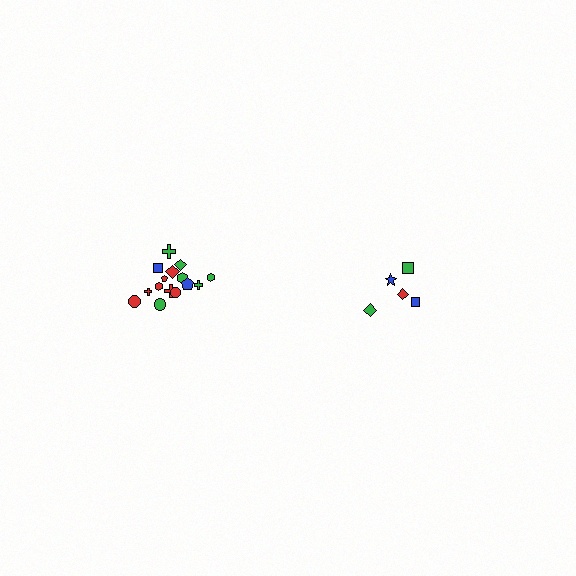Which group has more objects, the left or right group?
The left group.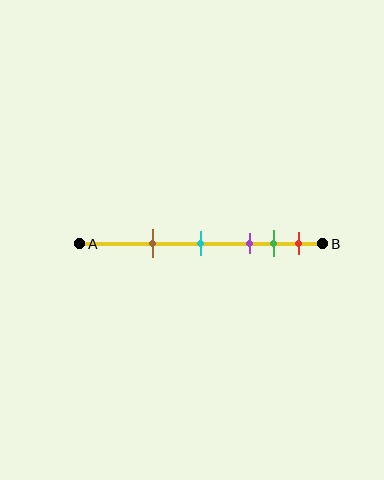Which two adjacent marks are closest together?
The green and red marks are the closest adjacent pair.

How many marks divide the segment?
There are 5 marks dividing the segment.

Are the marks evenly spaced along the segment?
No, the marks are not evenly spaced.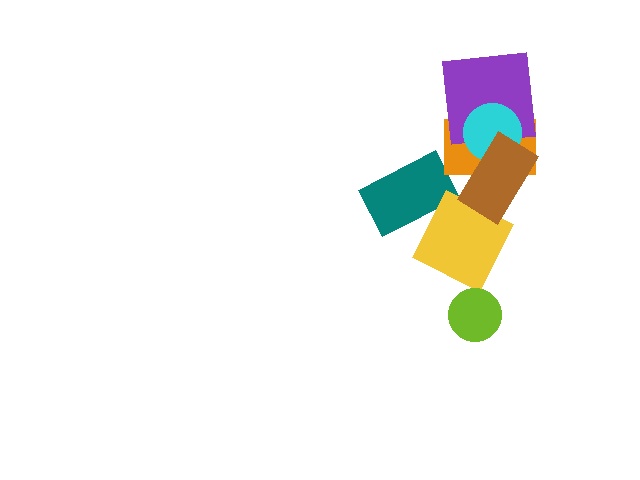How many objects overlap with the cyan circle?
3 objects overlap with the cyan circle.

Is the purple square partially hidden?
Yes, it is partially covered by another shape.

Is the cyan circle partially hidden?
Yes, it is partially covered by another shape.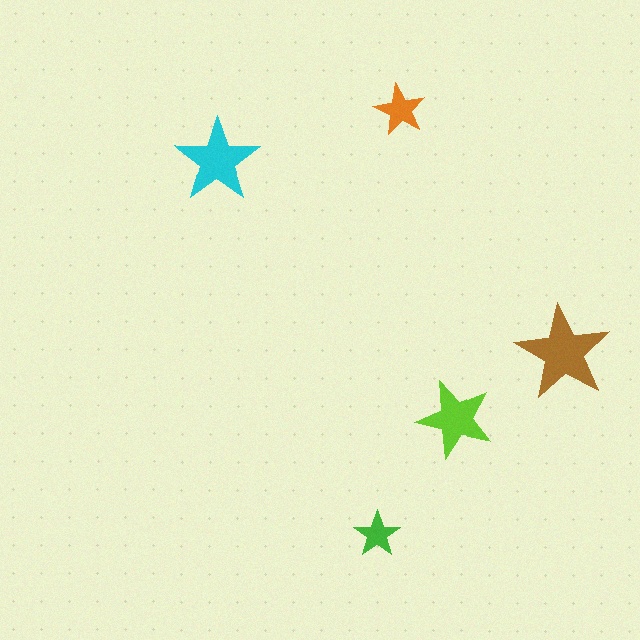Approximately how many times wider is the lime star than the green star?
About 1.5 times wider.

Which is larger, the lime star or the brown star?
The brown one.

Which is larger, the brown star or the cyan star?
The brown one.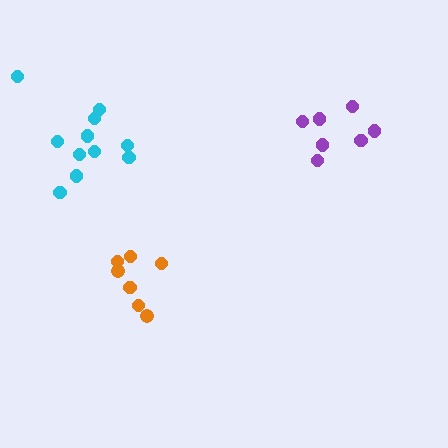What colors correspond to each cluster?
The clusters are colored: orange, purple, cyan.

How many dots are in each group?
Group 1: 7 dots, Group 2: 7 dots, Group 3: 11 dots (25 total).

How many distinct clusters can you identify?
There are 3 distinct clusters.